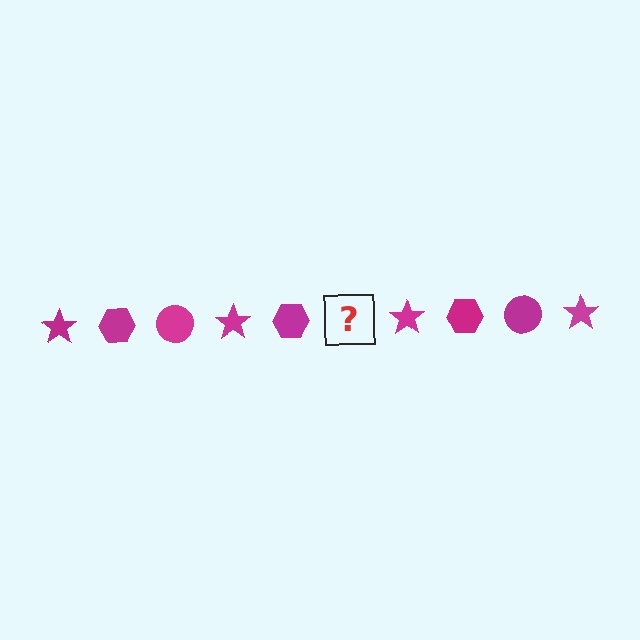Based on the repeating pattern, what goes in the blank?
The blank should be a magenta circle.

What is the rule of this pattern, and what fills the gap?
The rule is that the pattern cycles through star, hexagon, circle shapes in magenta. The gap should be filled with a magenta circle.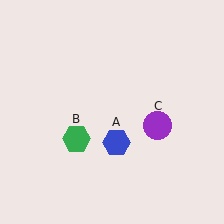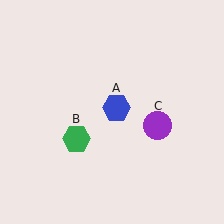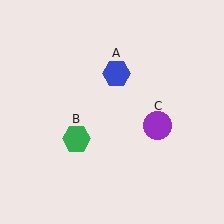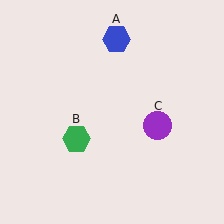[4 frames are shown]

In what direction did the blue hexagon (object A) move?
The blue hexagon (object A) moved up.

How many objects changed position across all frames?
1 object changed position: blue hexagon (object A).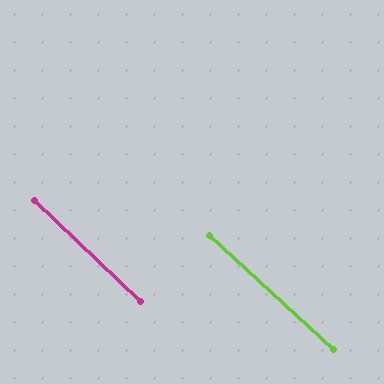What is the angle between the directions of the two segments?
Approximately 1 degree.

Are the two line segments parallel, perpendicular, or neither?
Parallel — their directions differ by only 1.2°.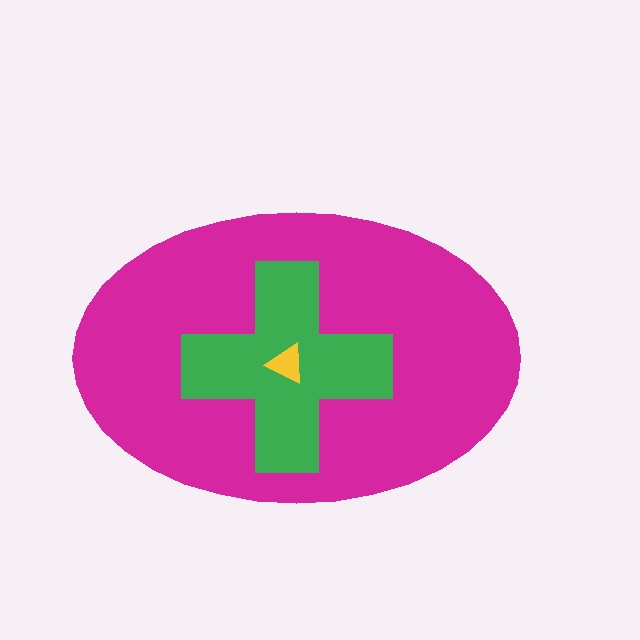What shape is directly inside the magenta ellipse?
The green cross.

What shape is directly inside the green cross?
The yellow triangle.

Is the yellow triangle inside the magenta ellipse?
Yes.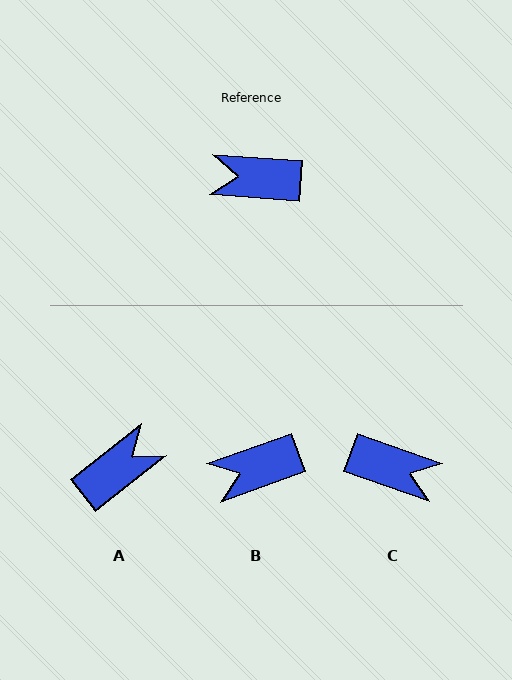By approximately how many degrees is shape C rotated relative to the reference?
Approximately 165 degrees counter-clockwise.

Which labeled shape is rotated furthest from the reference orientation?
C, about 165 degrees away.